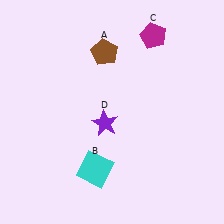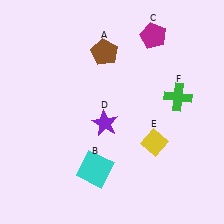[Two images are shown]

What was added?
A yellow diamond (E), a green cross (F) were added in Image 2.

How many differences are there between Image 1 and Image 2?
There are 2 differences between the two images.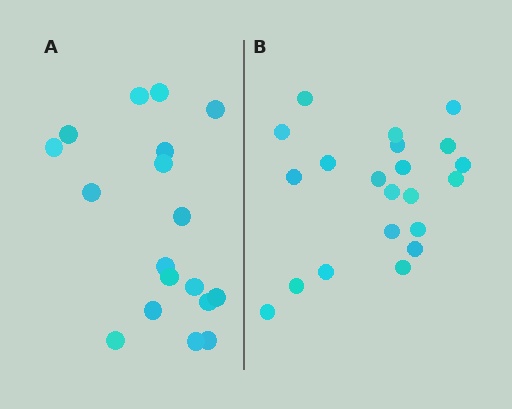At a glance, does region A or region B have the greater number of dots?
Region B (the right region) has more dots.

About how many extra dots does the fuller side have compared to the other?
Region B has just a few more — roughly 2 or 3 more dots than region A.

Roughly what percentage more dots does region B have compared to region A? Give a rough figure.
About 15% more.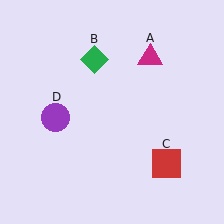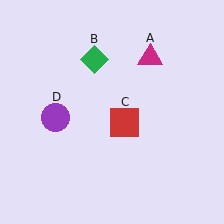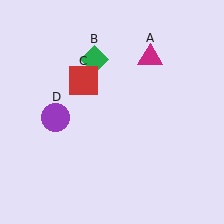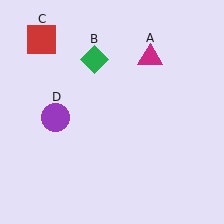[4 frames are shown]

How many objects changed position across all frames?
1 object changed position: red square (object C).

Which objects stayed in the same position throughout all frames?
Magenta triangle (object A) and green diamond (object B) and purple circle (object D) remained stationary.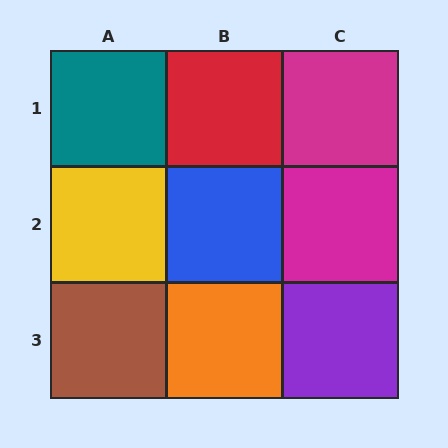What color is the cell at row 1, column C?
Magenta.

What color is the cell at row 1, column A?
Teal.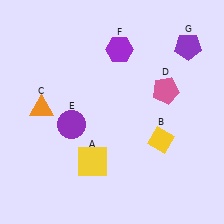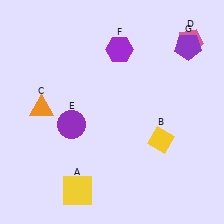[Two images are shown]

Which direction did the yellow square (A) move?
The yellow square (A) moved down.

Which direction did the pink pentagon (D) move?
The pink pentagon (D) moved up.